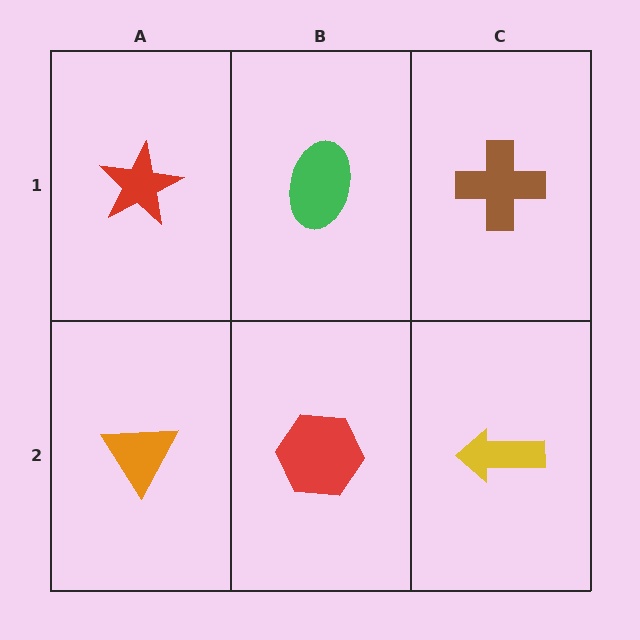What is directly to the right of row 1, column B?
A brown cross.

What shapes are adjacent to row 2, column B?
A green ellipse (row 1, column B), an orange triangle (row 2, column A), a yellow arrow (row 2, column C).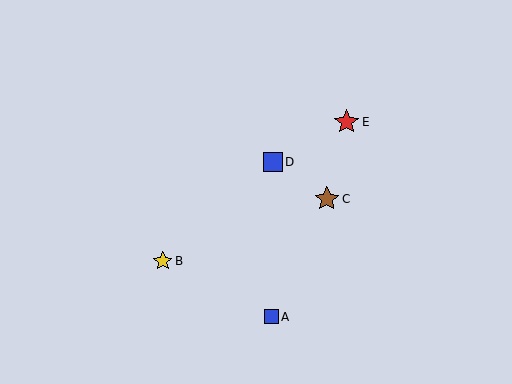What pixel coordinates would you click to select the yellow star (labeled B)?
Click at (163, 261) to select the yellow star B.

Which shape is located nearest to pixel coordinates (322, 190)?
The brown star (labeled C) at (327, 199) is nearest to that location.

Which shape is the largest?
The brown star (labeled C) is the largest.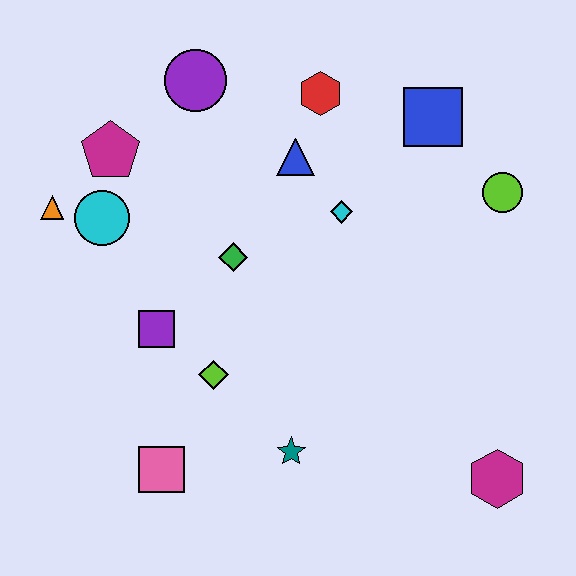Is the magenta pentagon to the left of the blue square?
Yes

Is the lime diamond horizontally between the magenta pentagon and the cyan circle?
No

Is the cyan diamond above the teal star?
Yes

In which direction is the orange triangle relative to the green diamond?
The orange triangle is to the left of the green diamond.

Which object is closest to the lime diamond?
The purple square is closest to the lime diamond.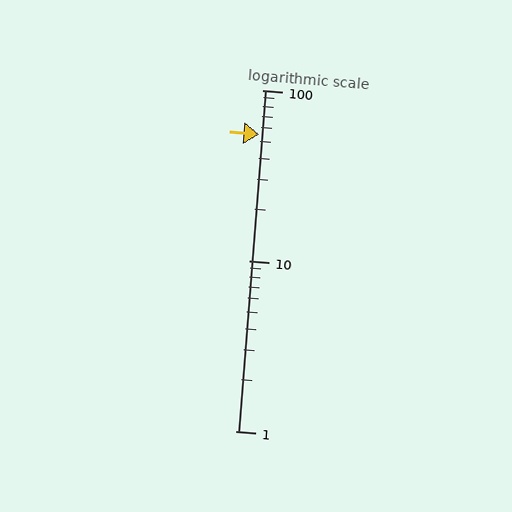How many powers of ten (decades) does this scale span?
The scale spans 2 decades, from 1 to 100.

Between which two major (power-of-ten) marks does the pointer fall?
The pointer is between 10 and 100.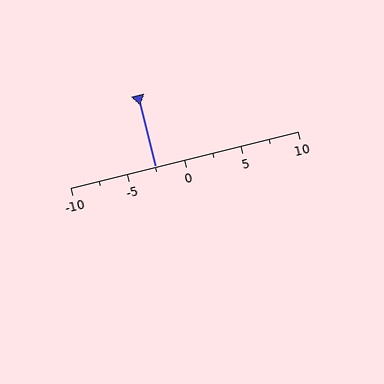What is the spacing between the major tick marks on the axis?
The major ticks are spaced 5 apart.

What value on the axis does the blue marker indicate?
The marker indicates approximately -2.5.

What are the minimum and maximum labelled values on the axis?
The axis runs from -10 to 10.